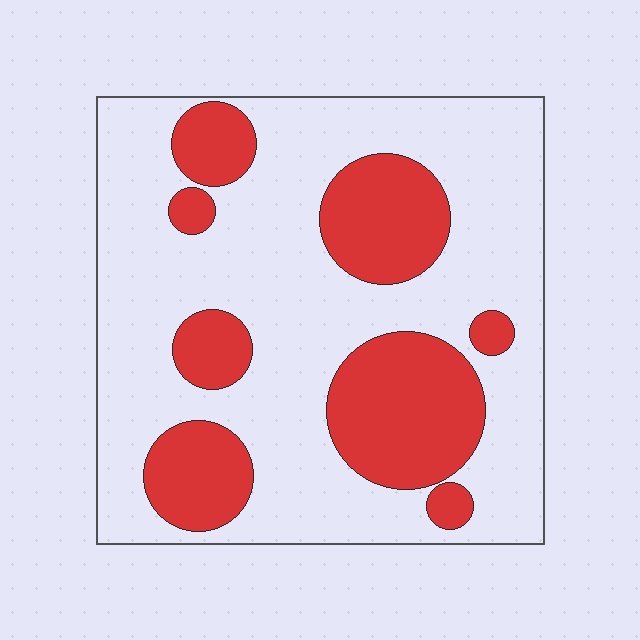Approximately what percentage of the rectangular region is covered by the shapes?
Approximately 30%.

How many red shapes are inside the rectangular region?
8.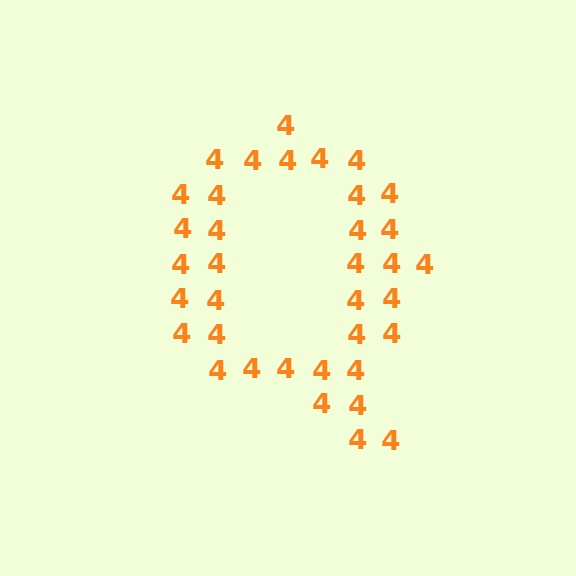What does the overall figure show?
The overall figure shows the letter Q.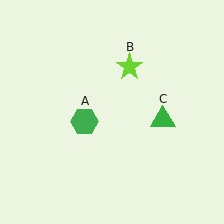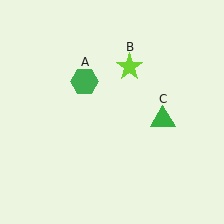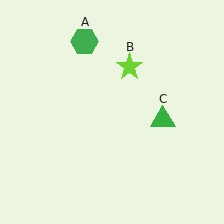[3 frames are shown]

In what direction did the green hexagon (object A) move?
The green hexagon (object A) moved up.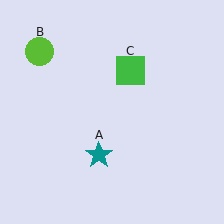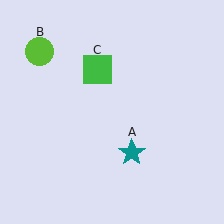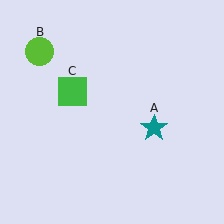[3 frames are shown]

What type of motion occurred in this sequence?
The teal star (object A), green square (object C) rotated counterclockwise around the center of the scene.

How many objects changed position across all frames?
2 objects changed position: teal star (object A), green square (object C).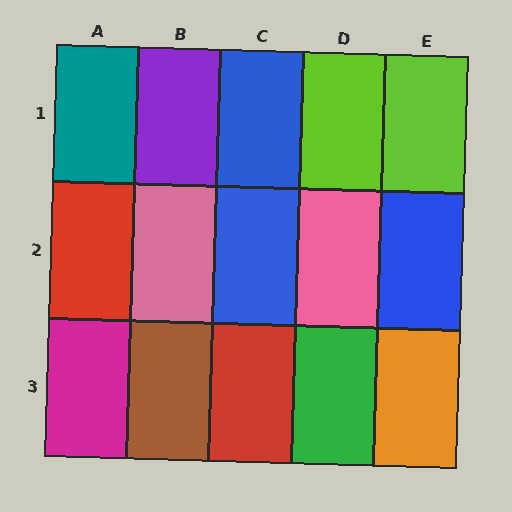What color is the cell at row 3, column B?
Brown.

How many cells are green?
1 cell is green.